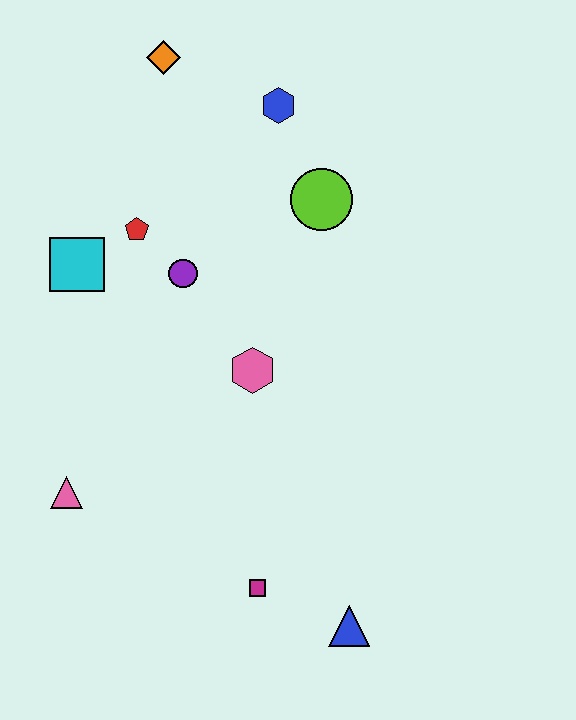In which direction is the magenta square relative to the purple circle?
The magenta square is below the purple circle.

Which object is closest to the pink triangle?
The magenta square is closest to the pink triangle.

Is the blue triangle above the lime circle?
No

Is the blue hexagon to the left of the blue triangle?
Yes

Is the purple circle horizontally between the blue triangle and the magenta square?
No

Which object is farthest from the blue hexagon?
The blue triangle is farthest from the blue hexagon.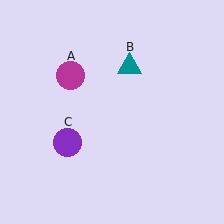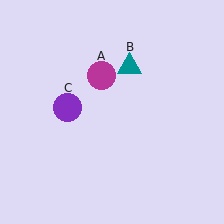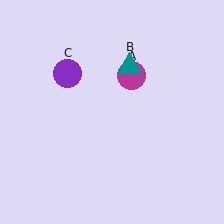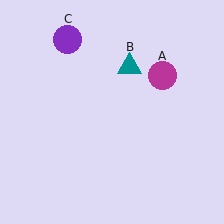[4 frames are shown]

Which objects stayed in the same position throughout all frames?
Teal triangle (object B) remained stationary.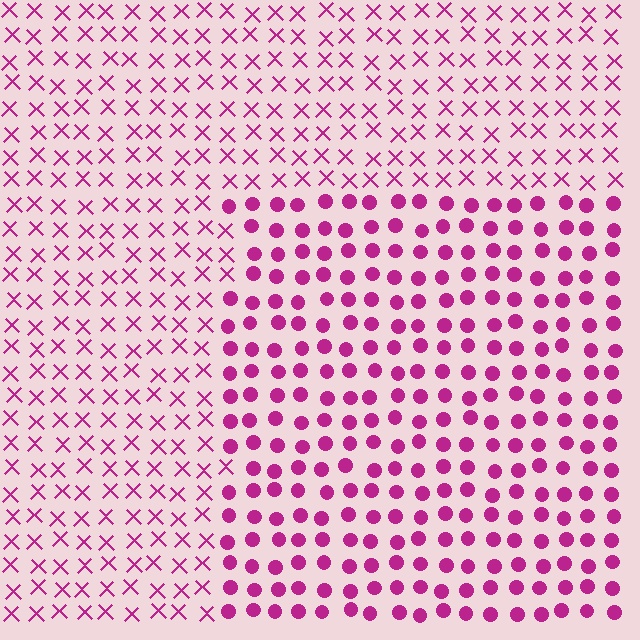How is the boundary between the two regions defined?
The boundary is defined by a change in element shape: circles inside vs. X marks outside. All elements share the same color and spacing.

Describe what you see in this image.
The image is filled with small magenta elements arranged in a uniform grid. A rectangle-shaped region contains circles, while the surrounding area contains X marks. The boundary is defined purely by the change in element shape.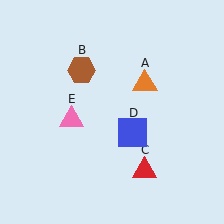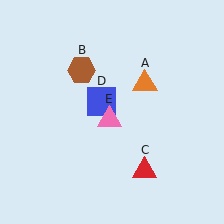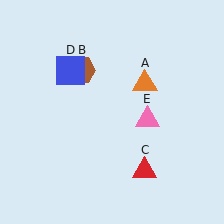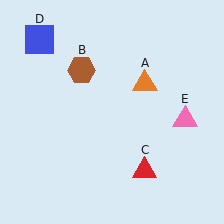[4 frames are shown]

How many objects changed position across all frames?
2 objects changed position: blue square (object D), pink triangle (object E).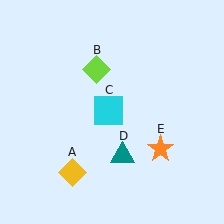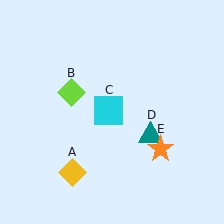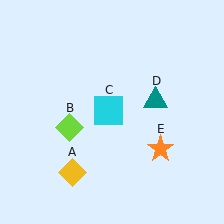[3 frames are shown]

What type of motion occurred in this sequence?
The lime diamond (object B), teal triangle (object D) rotated counterclockwise around the center of the scene.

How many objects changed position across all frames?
2 objects changed position: lime diamond (object B), teal triangle (object D).